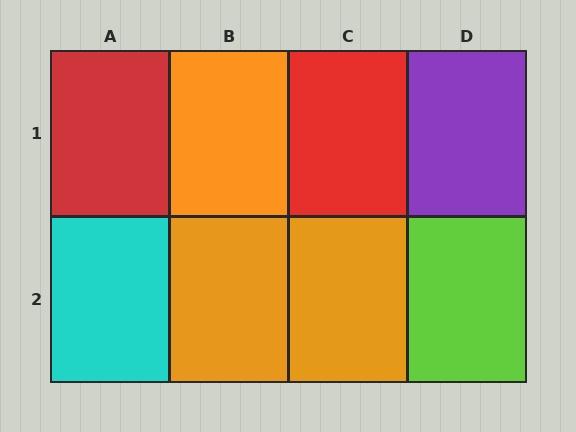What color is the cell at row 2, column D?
Lime.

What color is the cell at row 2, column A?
Cyan.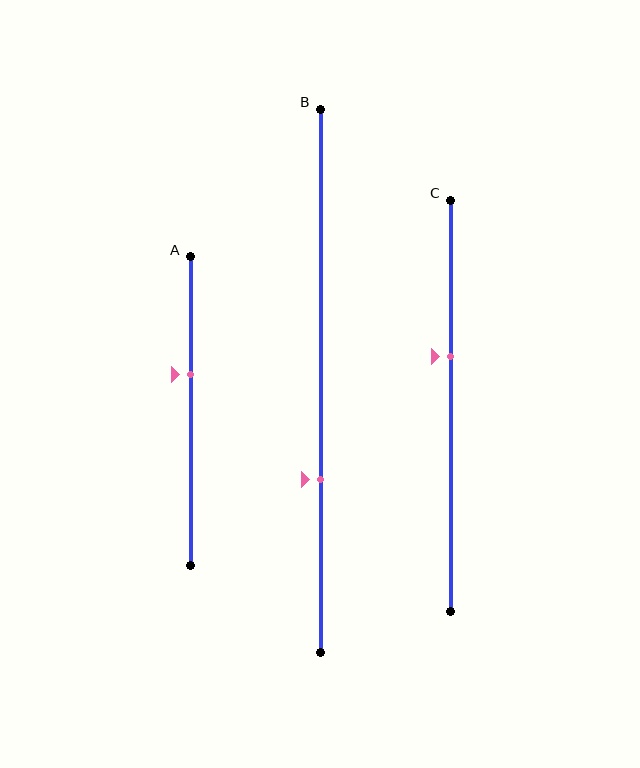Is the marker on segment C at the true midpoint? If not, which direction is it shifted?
No, the marker on segment C is shifted upward by about 12% of the segment length.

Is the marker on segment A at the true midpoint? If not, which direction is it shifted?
No, the marker on segment A is shifted upward by about 12% of the segment length.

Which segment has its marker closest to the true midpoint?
Segment A has its marker closest to the true midpoint.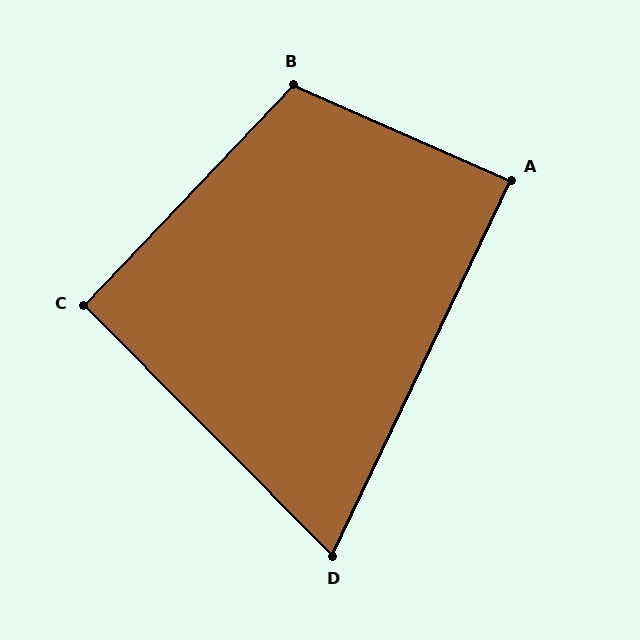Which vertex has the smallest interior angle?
D, at approximately 70 degrees.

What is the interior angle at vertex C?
Approximately 92 degrees (approximately right).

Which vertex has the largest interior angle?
B, at approximately 110 degrees.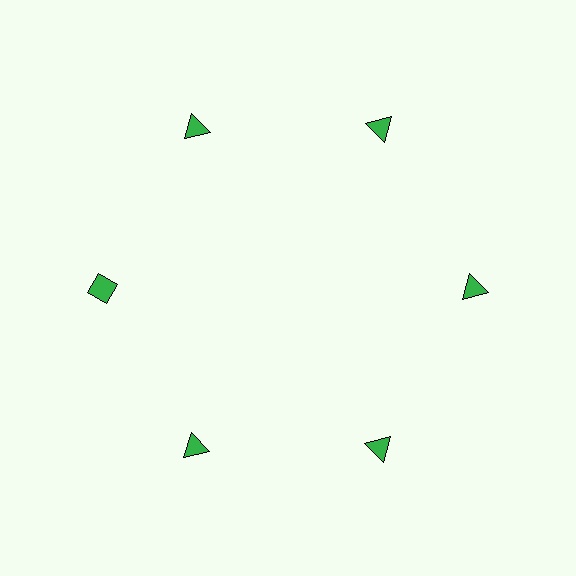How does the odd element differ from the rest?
It has a different shape: diamond instead of triangle.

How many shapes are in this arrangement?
There are 6 shapes arranged in a ring pattern.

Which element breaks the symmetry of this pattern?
The green diamond at roughly the 9 o'clock position breaks the symmetry. All other shapes are green triangles.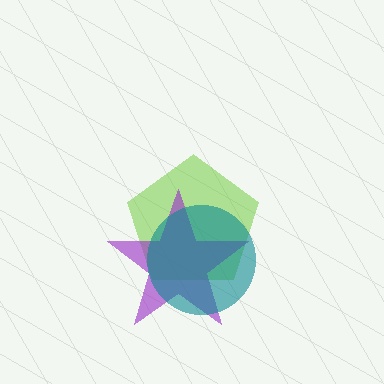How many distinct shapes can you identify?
There are 3 distinct shapes: a lime pentagon, a purple star, a teal circle.